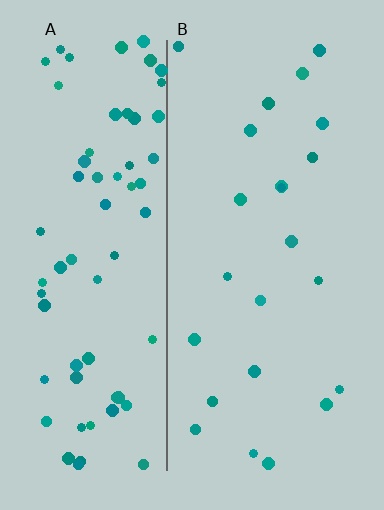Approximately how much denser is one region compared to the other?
Approximately 3.1× — region A over region B.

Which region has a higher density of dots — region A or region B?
A (the left).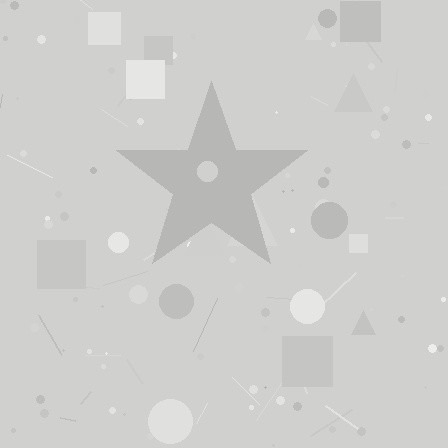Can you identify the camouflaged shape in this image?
The camouflaged shape is a star.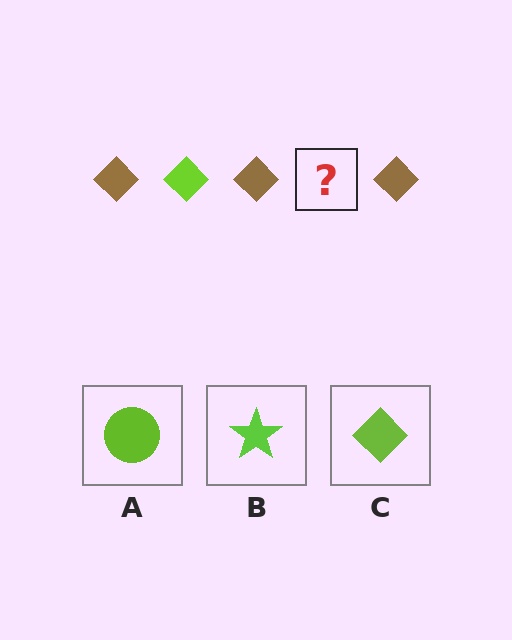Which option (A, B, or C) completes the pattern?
C.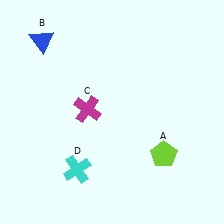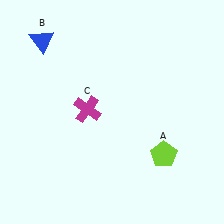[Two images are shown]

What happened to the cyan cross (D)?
The cyan cross (D) was removed in Image 2. It was in the bottom-left area of Image 1.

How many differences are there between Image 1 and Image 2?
There is 1 difference between the two images.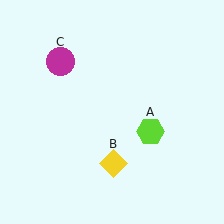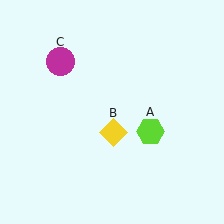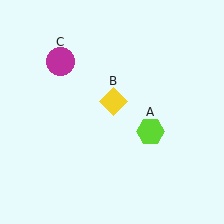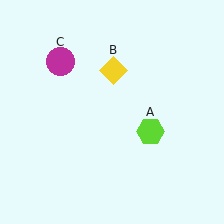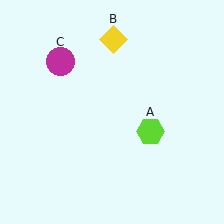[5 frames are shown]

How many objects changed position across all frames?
1 object changed position: yellow diamond (object B).